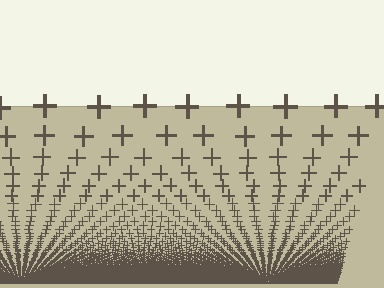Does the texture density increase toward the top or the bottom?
Density increases toward the bottom.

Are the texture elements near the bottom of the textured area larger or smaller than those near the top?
Smaller. The gradient is inverted — elements near the bottom are smaller and denser.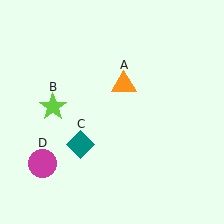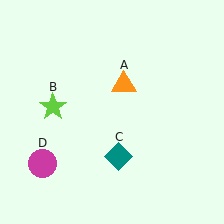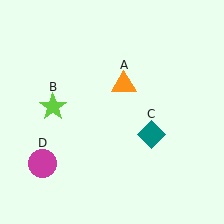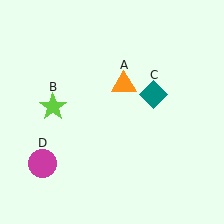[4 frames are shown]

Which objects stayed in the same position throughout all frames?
Orange triangle (object A) and lime star (object B) and magenta circle (object D) remained stationary.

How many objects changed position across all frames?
1 object changed position: teal diamond (object C).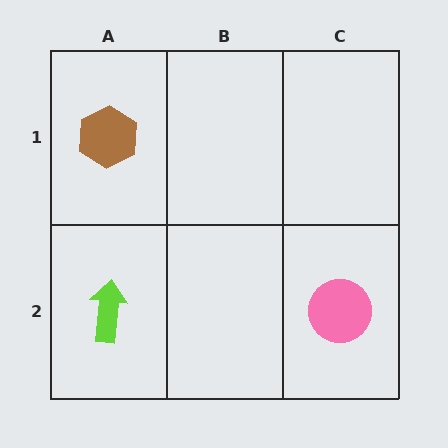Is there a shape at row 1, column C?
No, that cell is empty.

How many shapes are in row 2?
2 shapes.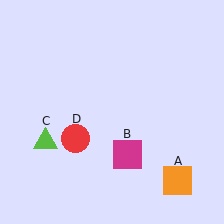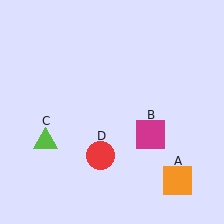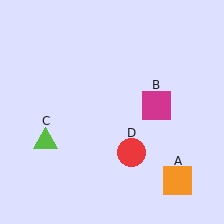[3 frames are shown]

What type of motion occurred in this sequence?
The magenta square (object B), red circle (object D) rotated counterclockwise around the center of the scene.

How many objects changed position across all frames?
2 objects changed position: magenta square (object B), red circle (object D).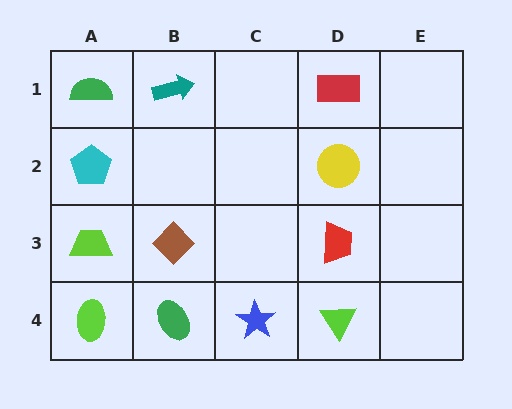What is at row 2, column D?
A yellow circle.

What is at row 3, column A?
A lime trapezoid.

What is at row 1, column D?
A red rectangle.